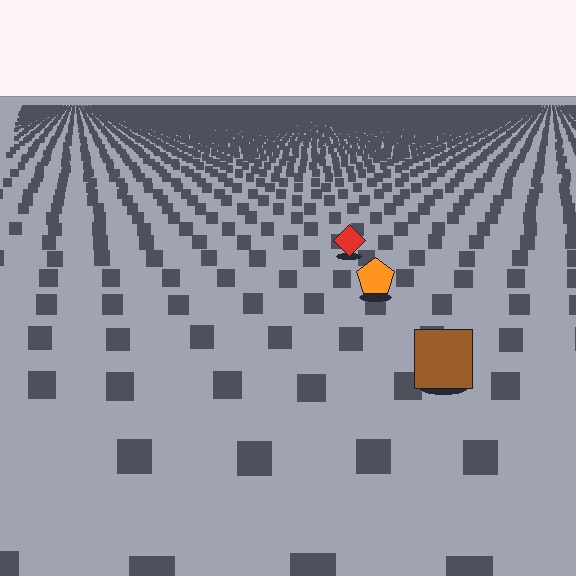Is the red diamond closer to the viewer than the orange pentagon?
No. The orange pentagon is closer — you can tell from the texture gradient: the ground texture is coarser near it.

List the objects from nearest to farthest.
From nearest to farthest: the brown square, the orange pentagon, the red diamond.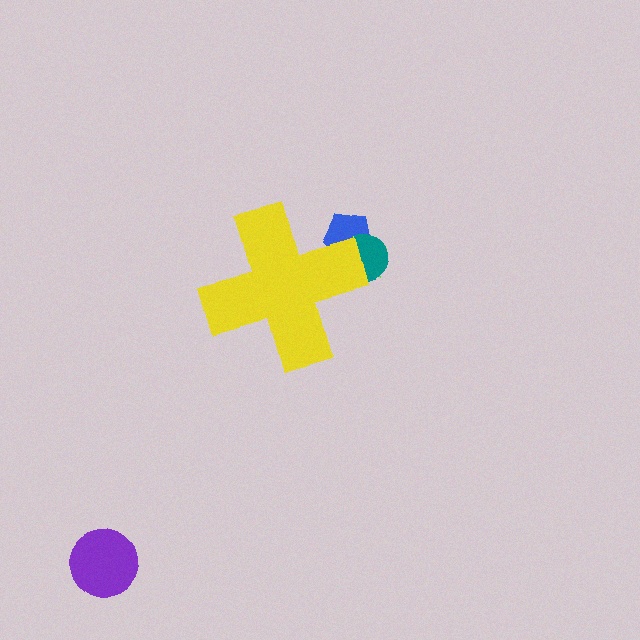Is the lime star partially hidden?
Yes, the lime star is partially hidden behind the yellow cross.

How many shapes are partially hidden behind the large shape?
3 shapes are partially hidden.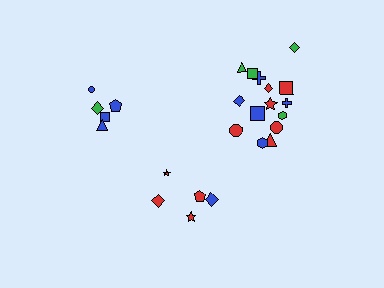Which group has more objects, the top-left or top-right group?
The top-right group.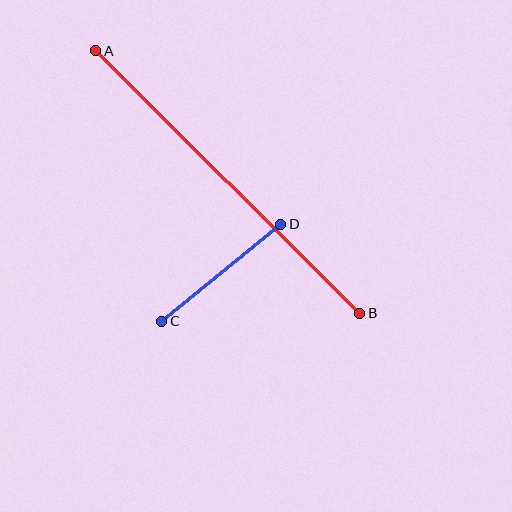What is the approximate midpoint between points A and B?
The midpoint is at approximately (228, 182) pixels.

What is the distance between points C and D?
The distance is approximately 153 pixels.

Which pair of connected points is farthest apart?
Points A and B are farthest apart.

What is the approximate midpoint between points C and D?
The midpoint is at approximately (221, 273) pixels.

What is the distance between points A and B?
The distance is approximately 372 pixels.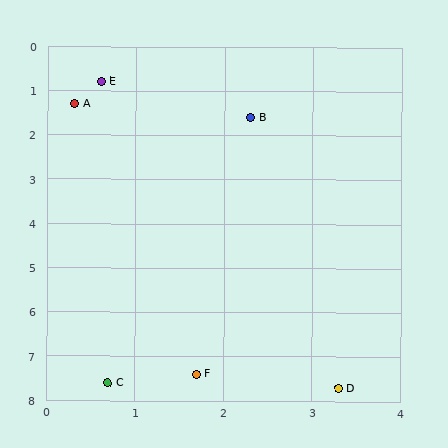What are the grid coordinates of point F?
Point F is at approximately (1.7, 7.4).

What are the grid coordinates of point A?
Point A is at approximately (0.3, 1.3).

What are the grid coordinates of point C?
Point C is at approximately (0.7, 7.6).